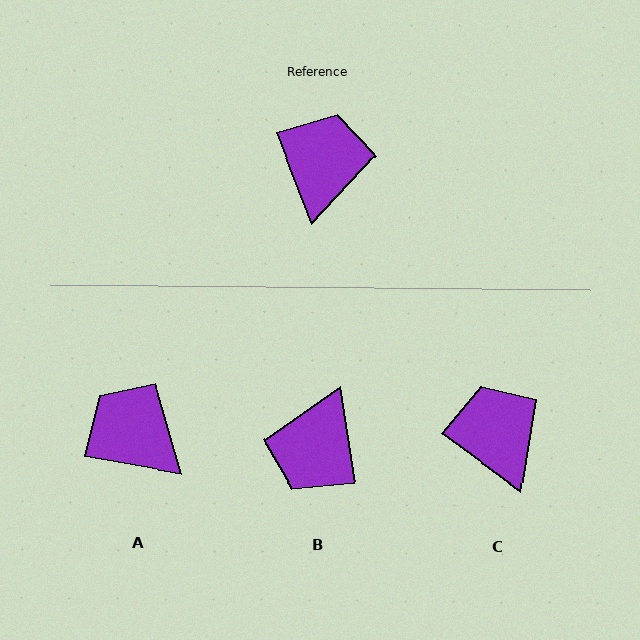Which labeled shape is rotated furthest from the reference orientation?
B, about 168 degrees away.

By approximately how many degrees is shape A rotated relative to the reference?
Approximately 59 degrees counter-clockwise.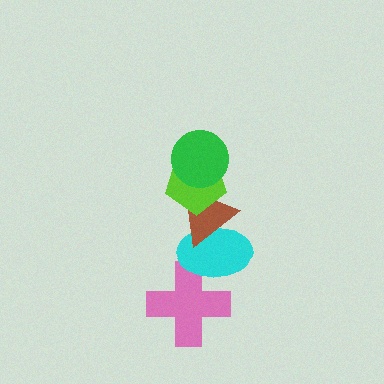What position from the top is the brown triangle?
The brown triangle is 3rd from the top.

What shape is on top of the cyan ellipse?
The brown triangle is on top of the cyan ellipse.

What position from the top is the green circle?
The green circle is 1st from the top.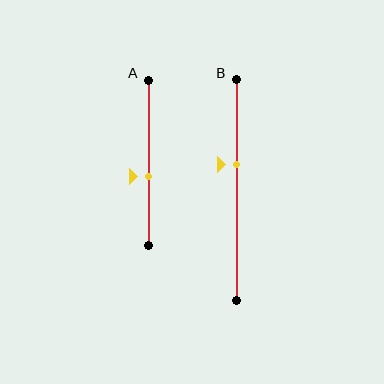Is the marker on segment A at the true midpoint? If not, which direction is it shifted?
No, the marker on segment A is shifted downward by about 8% of the segment length.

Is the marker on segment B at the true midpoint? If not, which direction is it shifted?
No, the marker on segment B is shifted upward by about 12% of the segment length.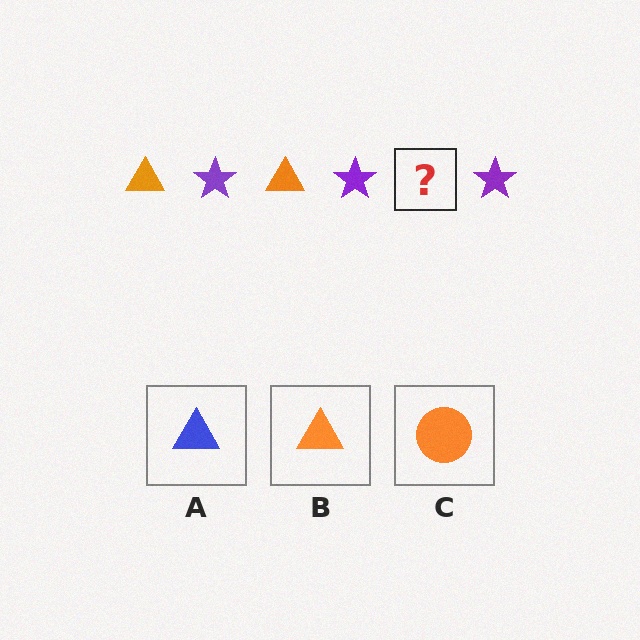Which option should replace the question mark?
Option B.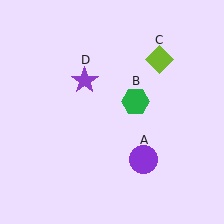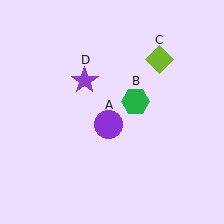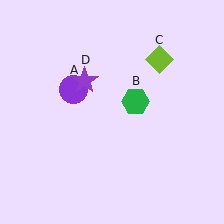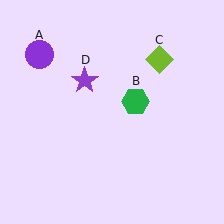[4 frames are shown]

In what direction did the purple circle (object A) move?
The purple circle (object A) moved up and to the left.